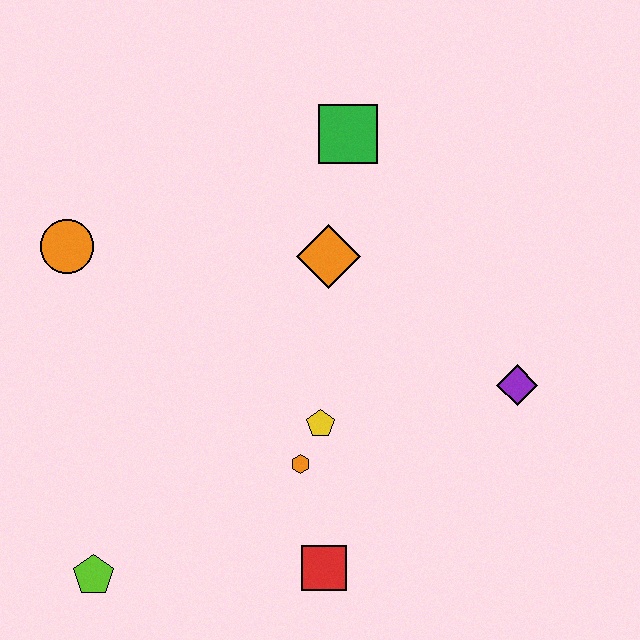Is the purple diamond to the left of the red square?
No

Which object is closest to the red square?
The orange hexagon is closest to the red square.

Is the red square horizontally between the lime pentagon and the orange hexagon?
No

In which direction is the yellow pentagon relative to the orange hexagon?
The yellow pentagon is above the orange hexagon.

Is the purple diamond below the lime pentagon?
No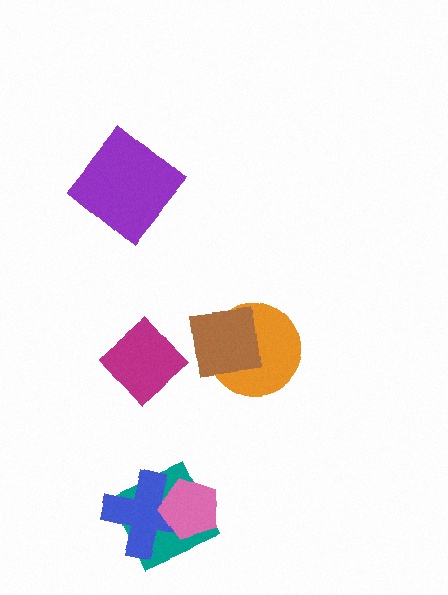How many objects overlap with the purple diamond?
0 objects overlap with the purple diamond.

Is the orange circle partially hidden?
Yes, it is partially covered by another shape.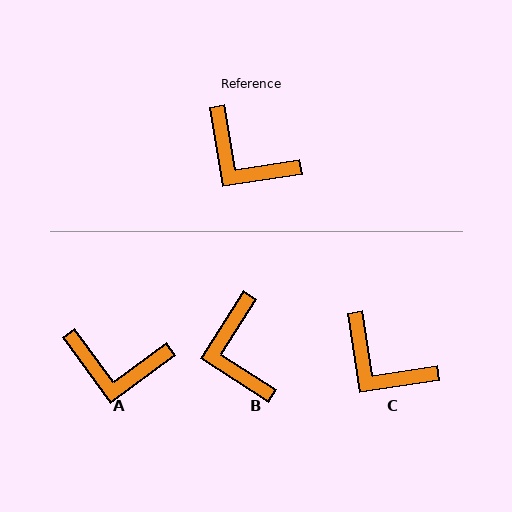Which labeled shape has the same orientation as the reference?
C.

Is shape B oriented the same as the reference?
No, it is off by about 42 degrees.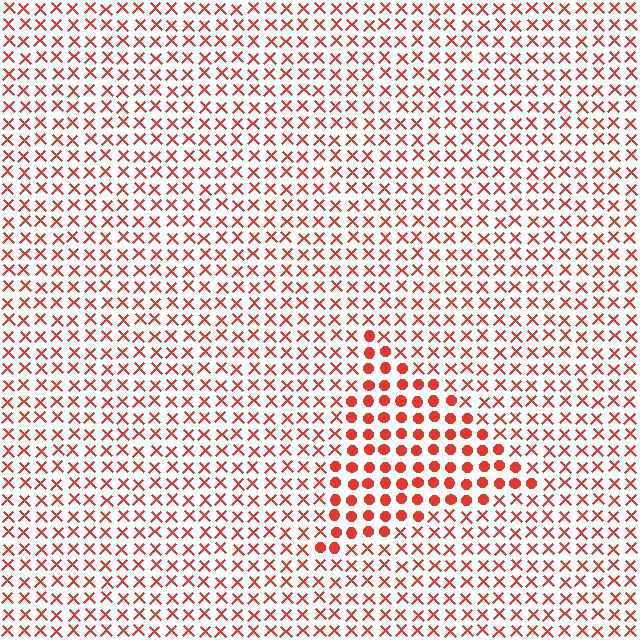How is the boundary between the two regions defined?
The boundary is defined by a change in element shape: circles inside vs. X marks outside. All elements share the same color and spacing.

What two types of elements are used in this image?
The image uses circles inside the triangle region and X marks outside it.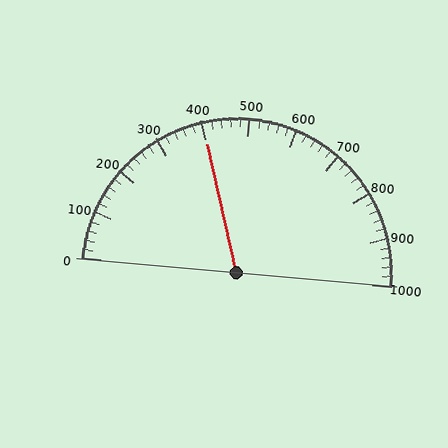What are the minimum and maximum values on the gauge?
The gauge ranges from 0 to 1000.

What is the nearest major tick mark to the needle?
The nearest major tick mark is 400.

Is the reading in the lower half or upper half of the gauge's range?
The reading is in the lower half of the range (0 to 1000).